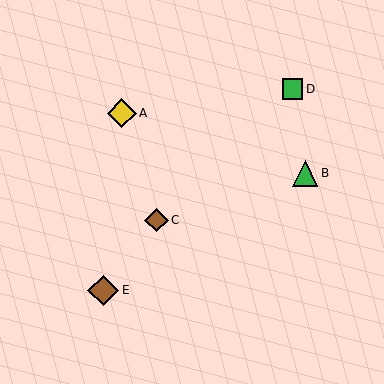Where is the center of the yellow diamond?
The center of the yellow diamond is at (122, 113).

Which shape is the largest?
The brown diamond (labeled E) is the largest.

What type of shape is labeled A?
Shape A is a yellow diamond.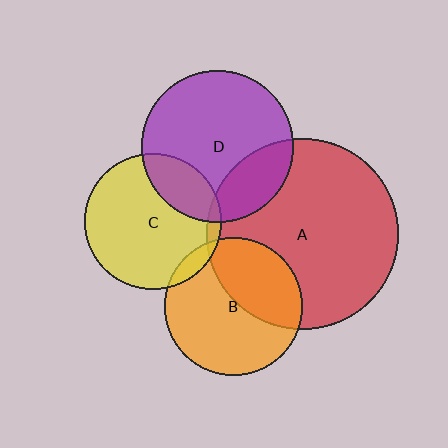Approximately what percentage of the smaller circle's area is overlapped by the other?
Approximately 5%.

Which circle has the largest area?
Circle A (red).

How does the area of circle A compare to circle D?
Approximately 1.6 times.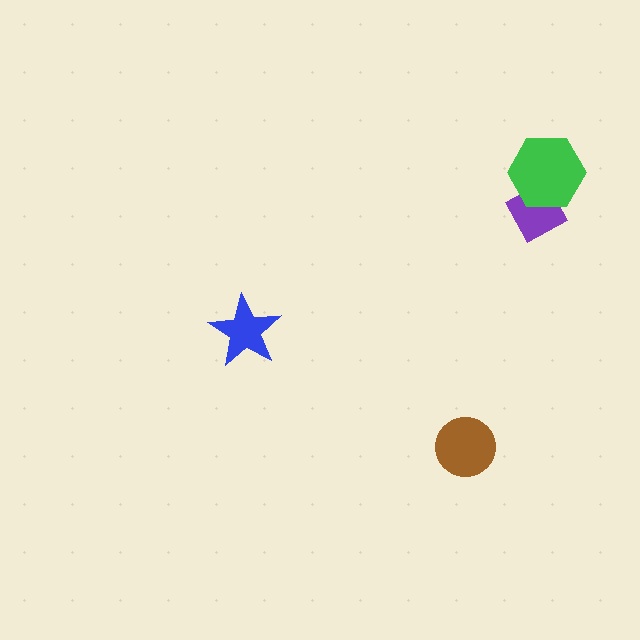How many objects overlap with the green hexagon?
1 object overlaps with the green hexagon.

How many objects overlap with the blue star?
0 objects overlap with the blue star.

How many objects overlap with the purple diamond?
1 object overlaps with the purple diamond.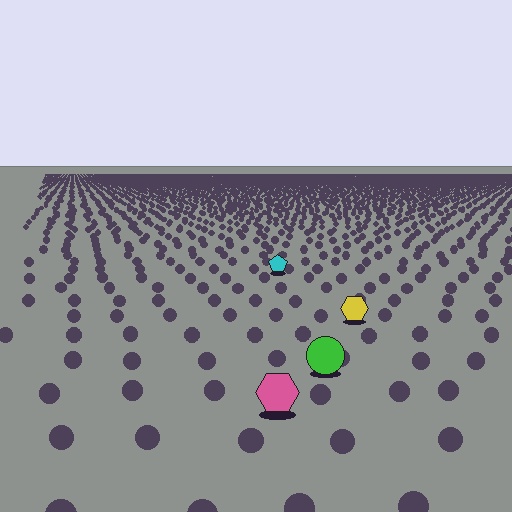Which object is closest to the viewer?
The pink hexagon is closest. The texture marks near it are larger and more spread out.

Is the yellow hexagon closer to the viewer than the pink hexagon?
No. The pink hexagon is closer — you can tell from the texture gradient: the ground texture is coarser near it.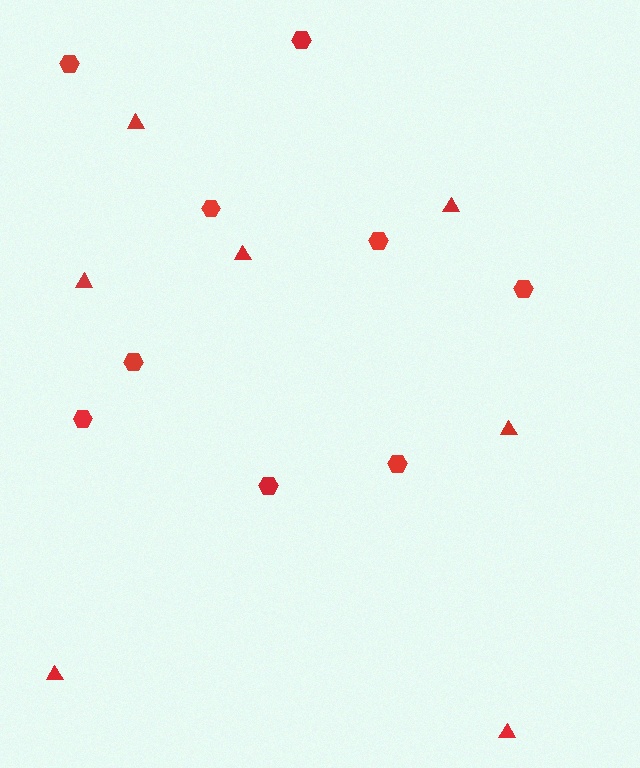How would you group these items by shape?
There are 2 groups: one group of hexagons (9) and one group of triangles (7).